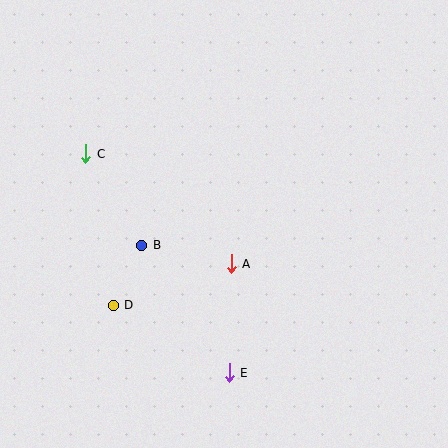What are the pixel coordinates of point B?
Point B is at (142, 245).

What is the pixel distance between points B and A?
The distance between B and A is 92 pixels.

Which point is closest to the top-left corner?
Point C is closest to the top-left corner.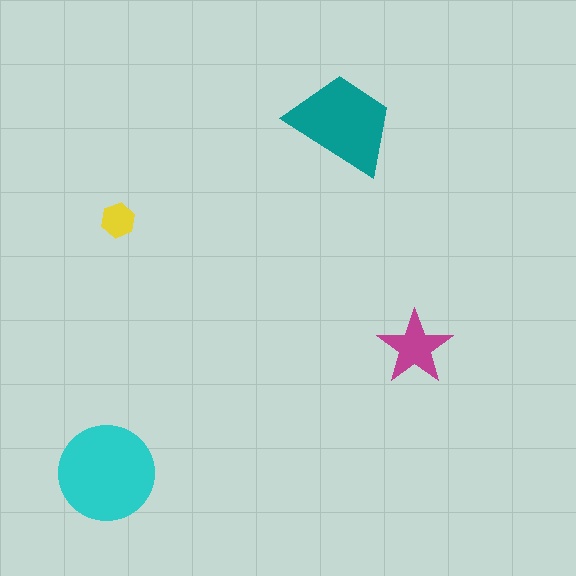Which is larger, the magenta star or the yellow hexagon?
The magenta star.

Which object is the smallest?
The yellow hexagon.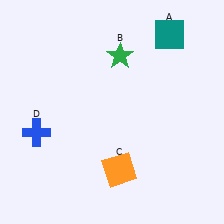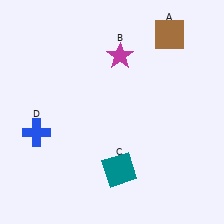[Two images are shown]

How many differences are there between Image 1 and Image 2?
There are 3 differences between the two images.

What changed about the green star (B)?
In Image 1, B is green. In Image 2, it changed to magenta.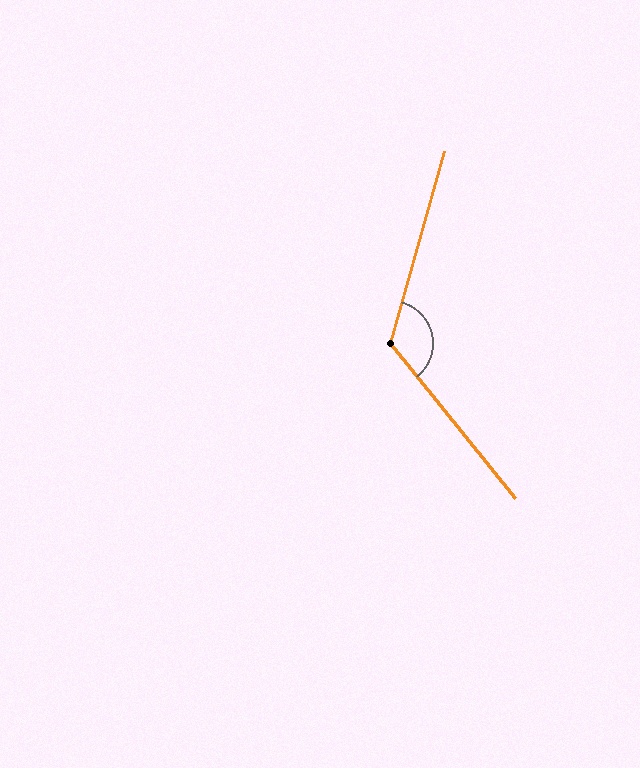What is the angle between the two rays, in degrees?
Approximately 125 degrees.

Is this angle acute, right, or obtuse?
It is obtuse.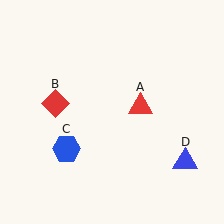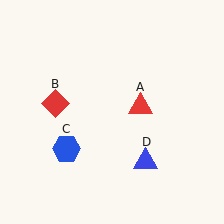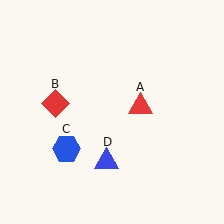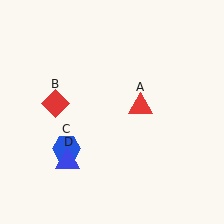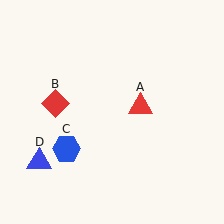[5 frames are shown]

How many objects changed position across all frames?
1 object changed position: blue triangle (object D).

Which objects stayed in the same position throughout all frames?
Red triangle (object A) and red diamond (object B) and blue hexagon (object C) remained stationary.